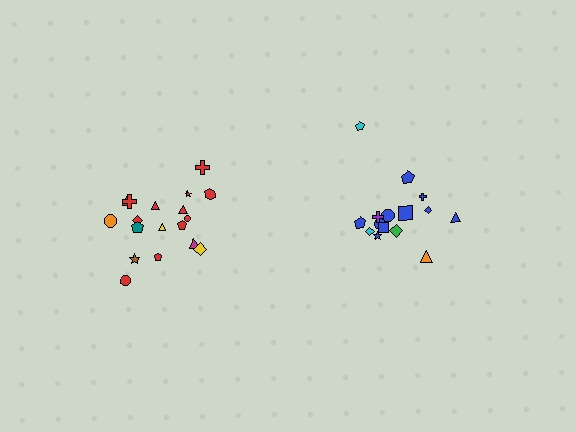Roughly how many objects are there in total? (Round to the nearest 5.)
Roughly 35 objects in total.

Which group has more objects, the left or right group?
The left group.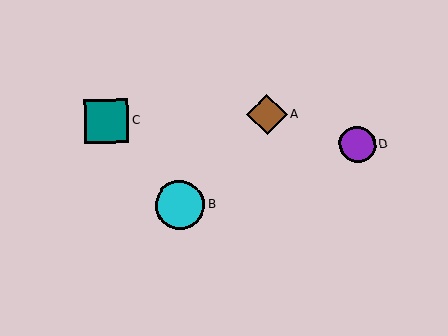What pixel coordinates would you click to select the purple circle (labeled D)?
Click at (358, 145) to select the purple circle D.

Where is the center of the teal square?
The center of the teal square is at (106, 121).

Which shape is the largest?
The cyan circle (labeled B) is the largest.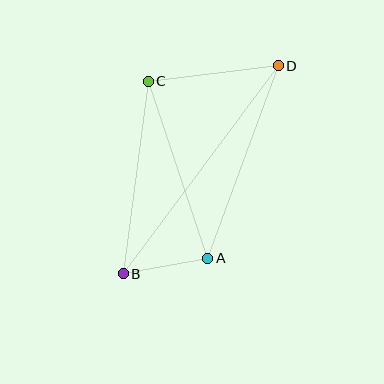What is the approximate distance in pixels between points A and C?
The distance between A and C is approximately 186 pixels.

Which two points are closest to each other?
Points A and B are closest to each other.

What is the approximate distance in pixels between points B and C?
The distance between B and C is approximately 194 pixels.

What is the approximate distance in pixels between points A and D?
The distance between A and D is approximately 205 pixels.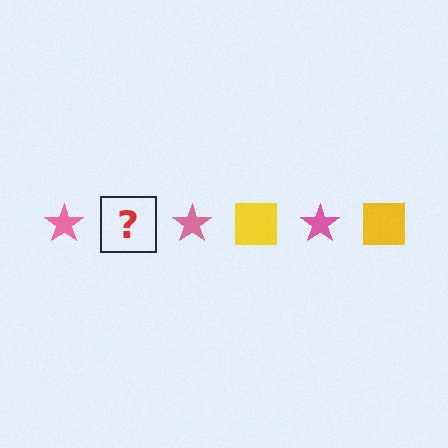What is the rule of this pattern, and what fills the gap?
The rule is that the pattern alternates between pink star and yellow square. The gap should be filled with a yellow square.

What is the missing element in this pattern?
The missing element is a yellow square.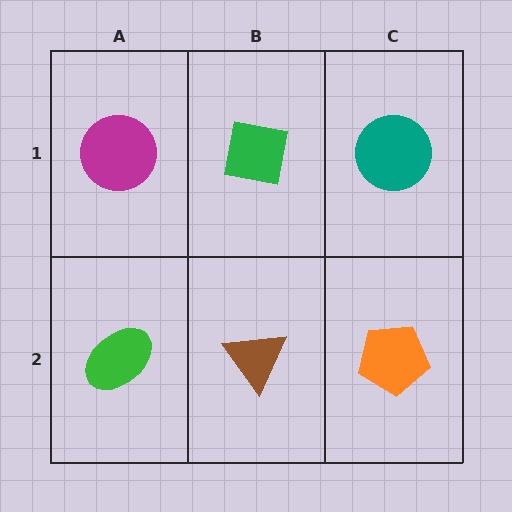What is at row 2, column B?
A brown triangle.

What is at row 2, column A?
A green ellipse.